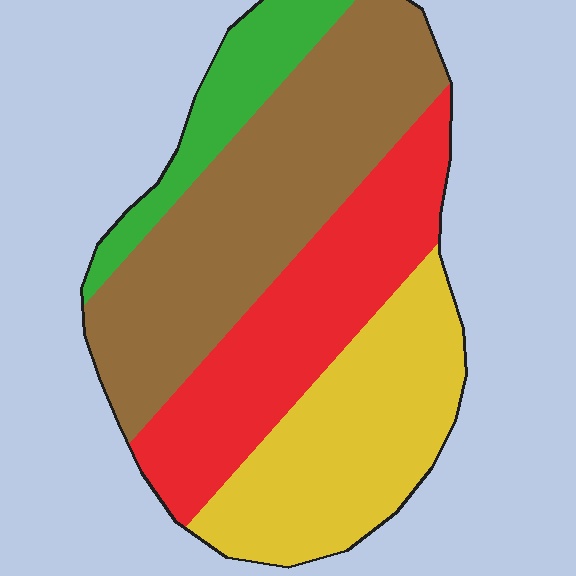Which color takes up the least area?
Green, at roughly 10%.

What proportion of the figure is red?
Red covers about 25% of the figure.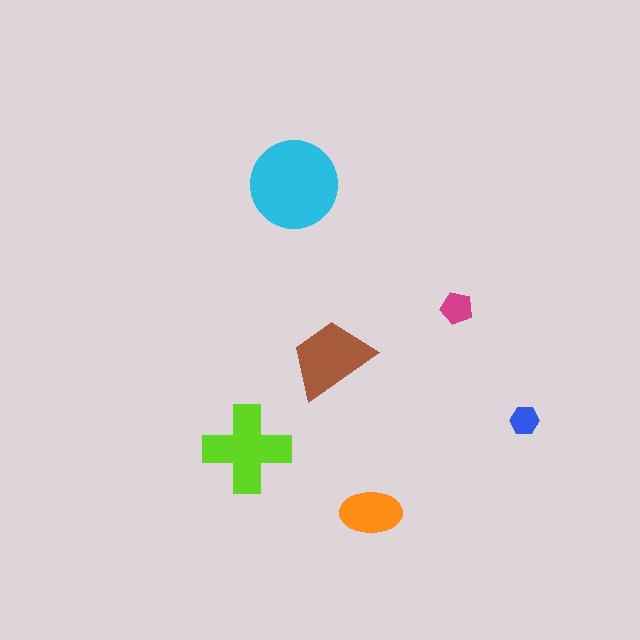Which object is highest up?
The cyan circle is topmost.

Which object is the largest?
The cyan circle.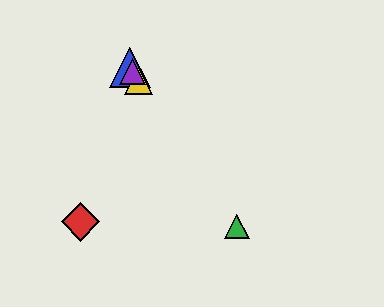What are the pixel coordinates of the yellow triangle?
The yellow triangle is at (138, 81).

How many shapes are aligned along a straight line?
4 shapes (the blue triangle, the green triangle, the yellow triangle, the purple triangle) are aligned along a straight line.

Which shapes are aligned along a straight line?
The blue triangle, the green triangle, the yellow triangle, the purple triangle are aligned along a straight line.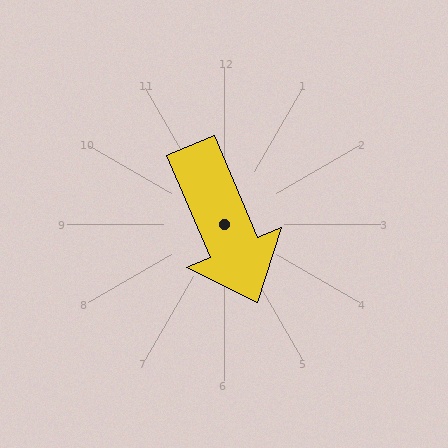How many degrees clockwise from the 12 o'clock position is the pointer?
Approximately 157 degrees.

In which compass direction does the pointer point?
Southeast.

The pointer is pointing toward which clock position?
Roughly 5 o'clock.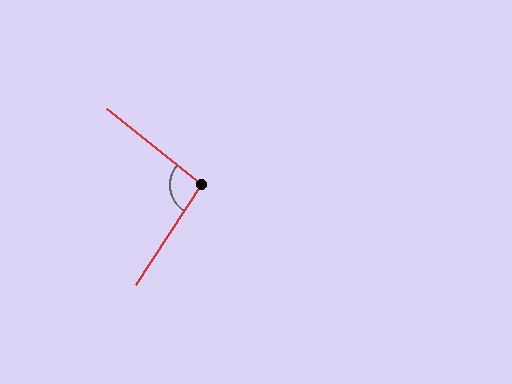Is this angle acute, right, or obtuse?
It is obtuse.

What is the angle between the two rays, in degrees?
Approximately 96 degrees.